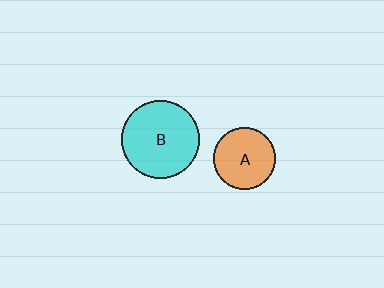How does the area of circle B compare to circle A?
Approximately 1.6 times.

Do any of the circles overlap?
No, none of the circles overlap.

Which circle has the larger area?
Circle B (cyan).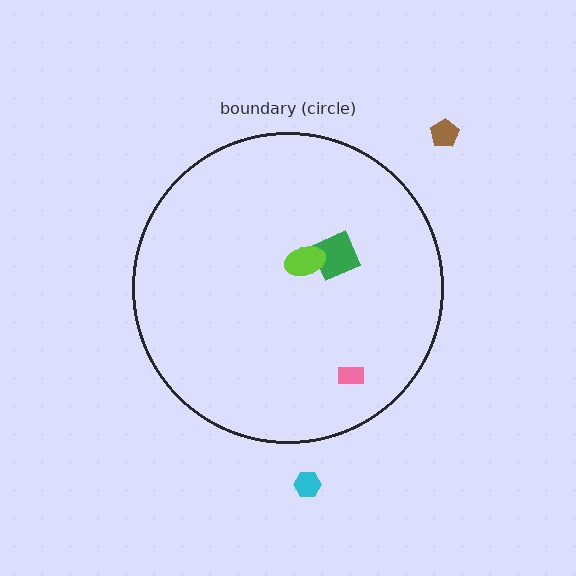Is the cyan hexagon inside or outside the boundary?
Outside.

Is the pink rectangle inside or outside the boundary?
Inside.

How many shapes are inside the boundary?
3 inside, 2 outside.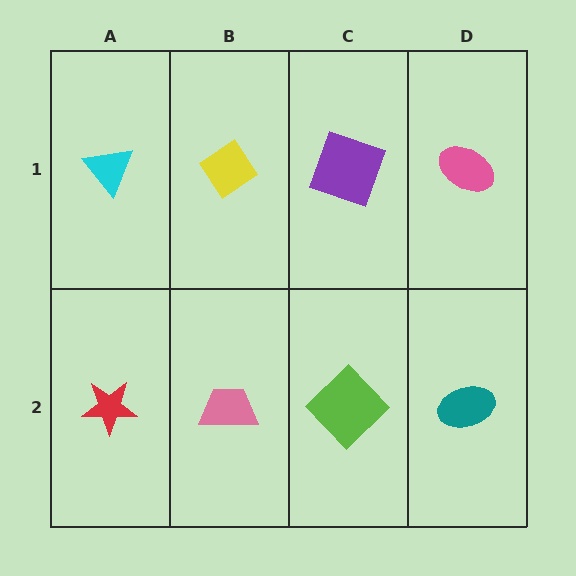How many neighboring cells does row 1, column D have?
2.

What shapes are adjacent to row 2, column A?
A cyan triangle (row 1, column A), a pink trapezoid (row 2, column B).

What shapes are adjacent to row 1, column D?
A teal ellipse (row 2, column D), a purple square (row 1, column C).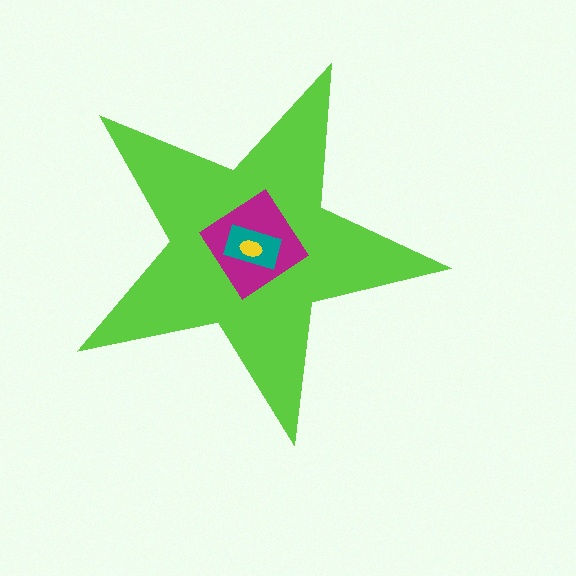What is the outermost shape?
The lime star.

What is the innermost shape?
The yellow ellipse.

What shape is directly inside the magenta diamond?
The teal rectangle.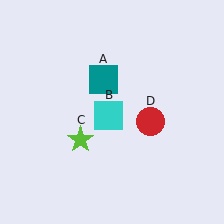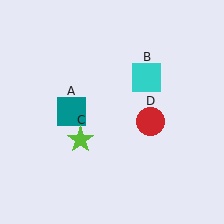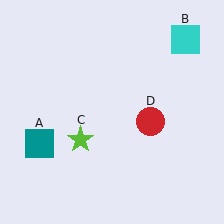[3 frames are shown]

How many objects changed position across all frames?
2 objects changed position: teal square (object A), cyan square (object B).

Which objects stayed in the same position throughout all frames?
Lime star (object C) and red circle (object D) remained stationary.